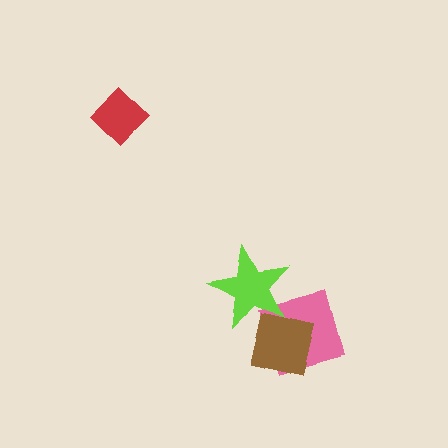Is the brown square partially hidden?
No, no other shape covers it.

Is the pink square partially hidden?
Yes, it is partially covered by another shape.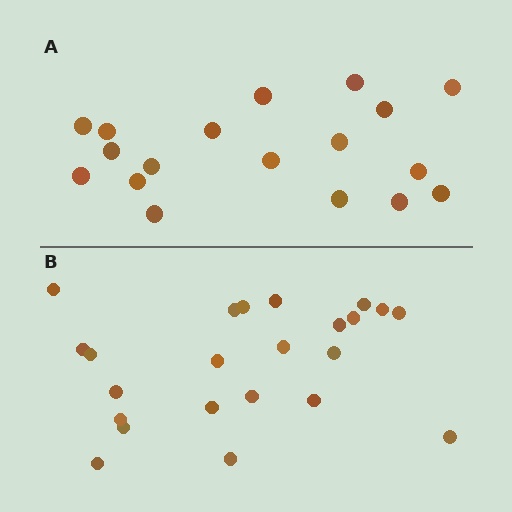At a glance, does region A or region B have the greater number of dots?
Region B (the bottom region) has more dots.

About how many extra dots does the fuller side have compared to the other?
Region B has about 5 more dots than region A.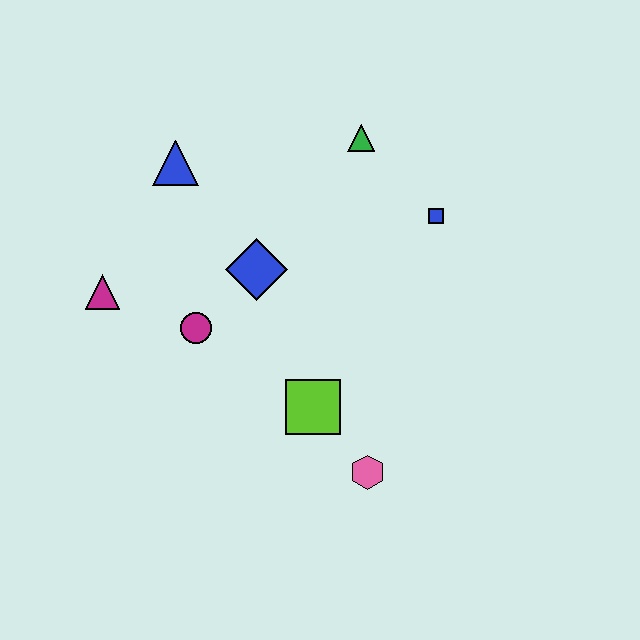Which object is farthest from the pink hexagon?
The blue triangle is farthest from the pink hexagon.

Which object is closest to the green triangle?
The blue square is closest to the green triangle.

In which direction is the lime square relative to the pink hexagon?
The lime square is above the pink hexagon.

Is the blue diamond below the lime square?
No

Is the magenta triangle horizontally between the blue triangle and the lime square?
No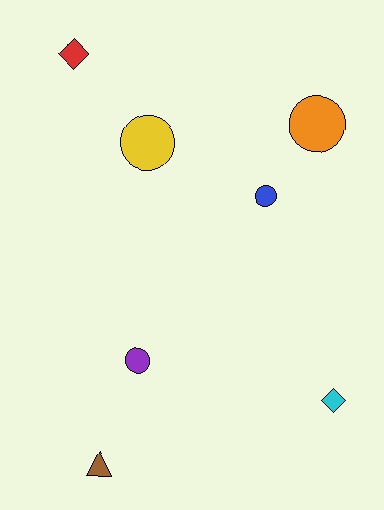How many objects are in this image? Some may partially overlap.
There are 7 objects.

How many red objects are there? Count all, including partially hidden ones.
There is 1 red object.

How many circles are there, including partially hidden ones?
There are 4 circles.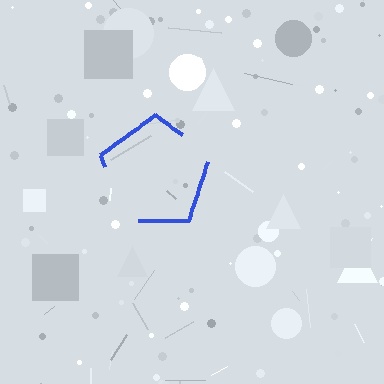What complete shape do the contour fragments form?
The contour fragments form a pentagon.